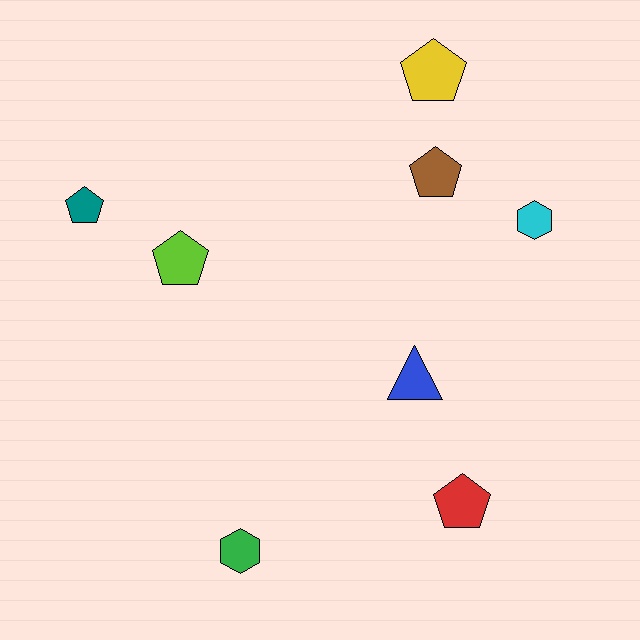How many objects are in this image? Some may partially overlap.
There are 8 objects.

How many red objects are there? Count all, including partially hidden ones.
There is 1 red object.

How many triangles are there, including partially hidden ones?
There is 1 triangle.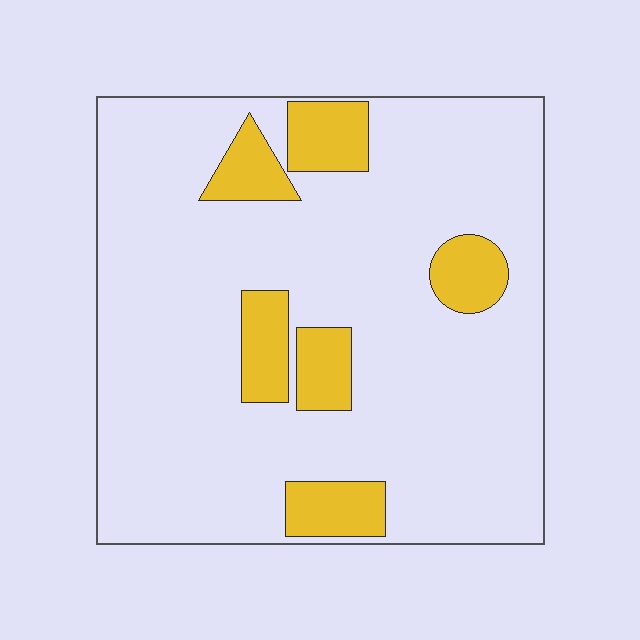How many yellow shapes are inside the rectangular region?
6.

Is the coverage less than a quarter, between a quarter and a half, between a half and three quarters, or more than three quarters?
Less than a quarter.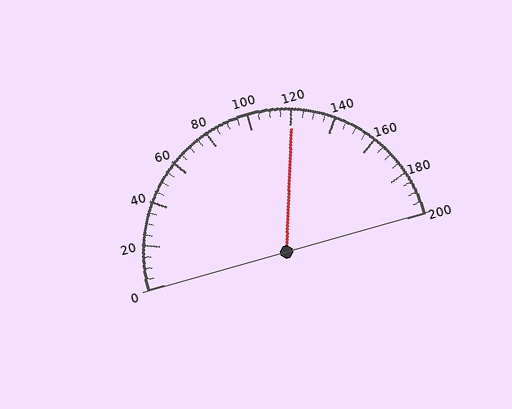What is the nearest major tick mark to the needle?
The nearest major tick mark is 120.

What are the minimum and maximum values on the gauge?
The gauge ranges from 0 to 200.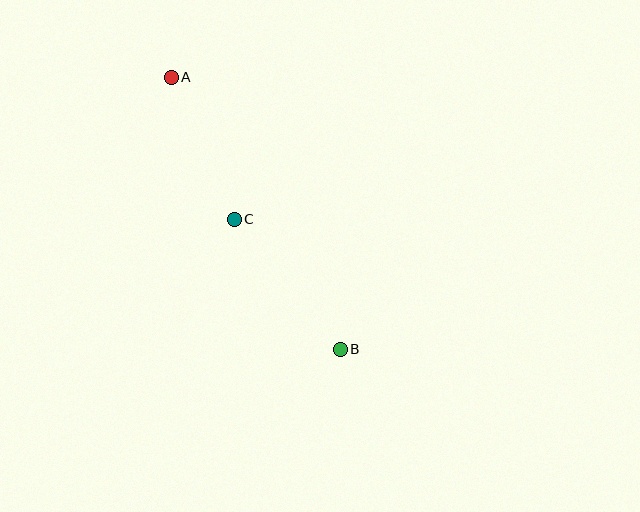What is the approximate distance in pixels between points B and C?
The distance between B and C is approximately 168 pixels.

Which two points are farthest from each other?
Points A and B are farthest from each other.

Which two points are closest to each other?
Points A and C are closest to each other.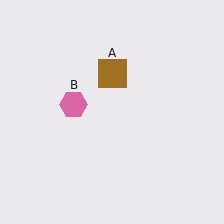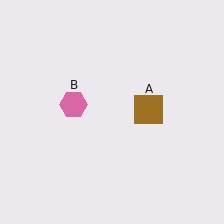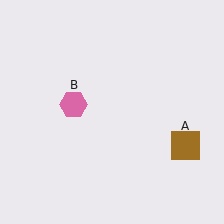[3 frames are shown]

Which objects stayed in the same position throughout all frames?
Pink hexagon (object B) remained stationary.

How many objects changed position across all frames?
1 object changed position: brown square (object A).